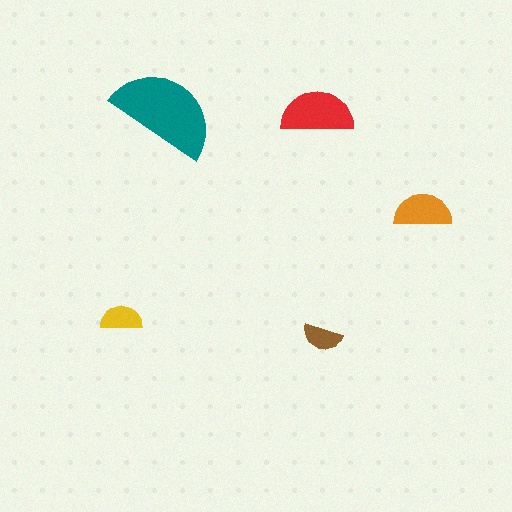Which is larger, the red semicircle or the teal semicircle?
The teal one.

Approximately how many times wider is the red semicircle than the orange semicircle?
About 1.5 times wider.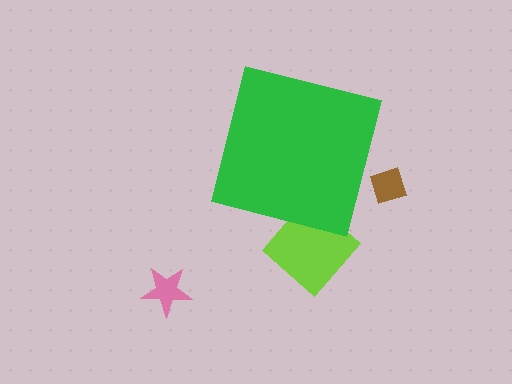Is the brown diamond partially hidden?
Yes, the brown diamond is partially hidden behind the green square.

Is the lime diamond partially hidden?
Yes, the lime diamond is partially hidden behind the green square.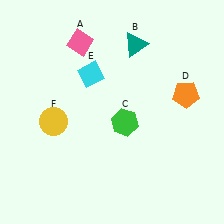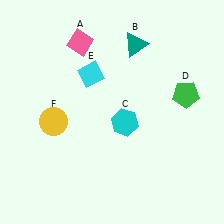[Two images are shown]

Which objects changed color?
C changed from green to cyan. D changed from orange to green.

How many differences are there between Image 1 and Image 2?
There are 2 differences between the two images.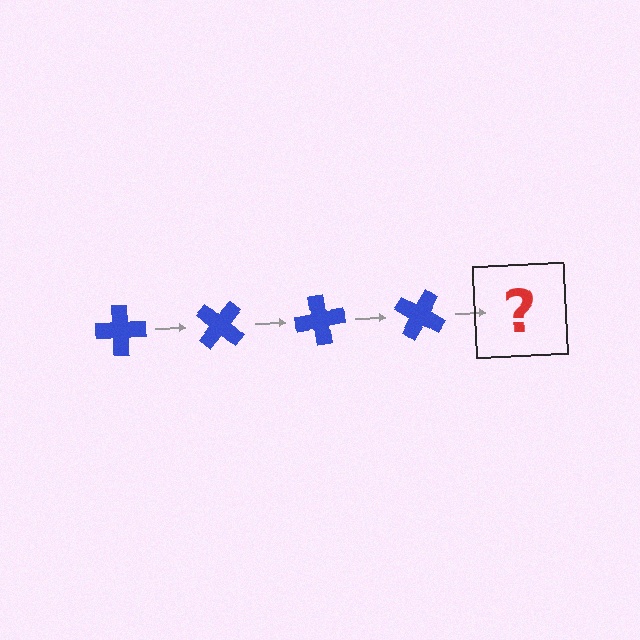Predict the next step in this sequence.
The next step is a blue cross rotated 160 degrees.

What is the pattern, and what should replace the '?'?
The pattern is that the cross rotates 40 degrees each step. The '?' should be a blue cross rotated 160 degrees.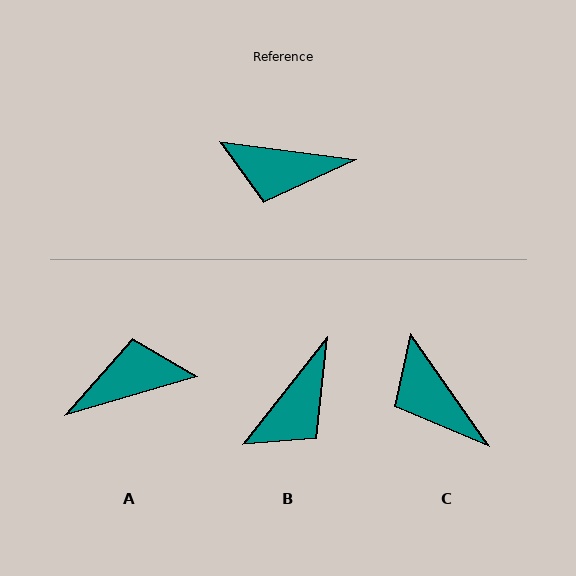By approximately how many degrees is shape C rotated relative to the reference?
Approximately 47 degrees clockwise.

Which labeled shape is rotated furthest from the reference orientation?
A, about 156 degrees away.